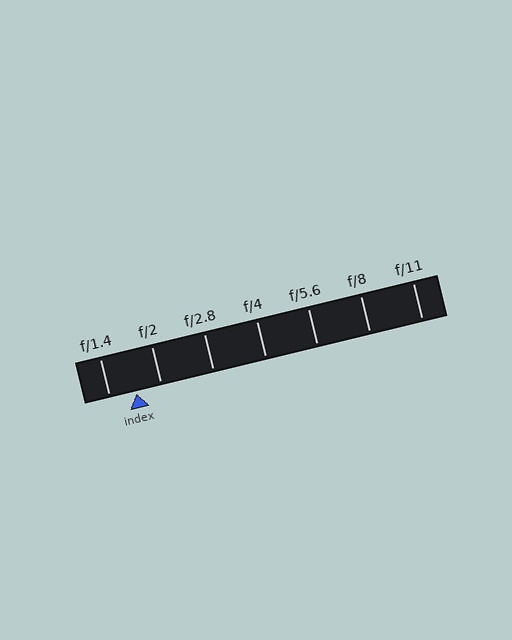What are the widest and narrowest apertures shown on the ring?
The widest aperture shown is f/1.4 and the narrowest is f/11.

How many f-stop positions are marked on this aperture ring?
There are 7 f-stop positions marked.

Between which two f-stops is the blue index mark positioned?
The index mark is between f/1.4 and f/2.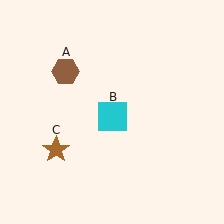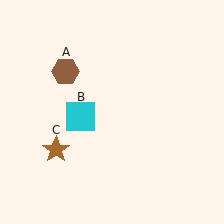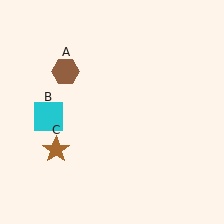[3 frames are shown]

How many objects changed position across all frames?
1 object changed position: cyan square (object B).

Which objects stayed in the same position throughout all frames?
Brown hexagon (object A) and brown star (object C) remained stationary.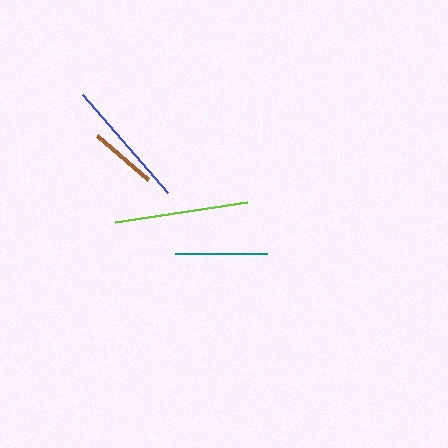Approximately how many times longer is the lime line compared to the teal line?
The lime line is approximately 1.5 times the length of the teal line.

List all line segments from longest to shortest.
From longest to shortest: lime, blue, teal, brown.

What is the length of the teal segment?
The teal segment is approximately 92 pixels long.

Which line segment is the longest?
The lime line is the longest at approximately 133 pixels.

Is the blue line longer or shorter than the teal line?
The blue line is longer than the teal line.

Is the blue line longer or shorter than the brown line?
The blue line is longer than the brown line.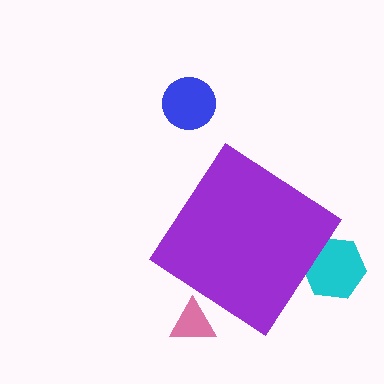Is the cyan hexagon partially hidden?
Yes, the cyan hexagon is partially hidden behind the purple diamond.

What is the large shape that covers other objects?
A purple diamond.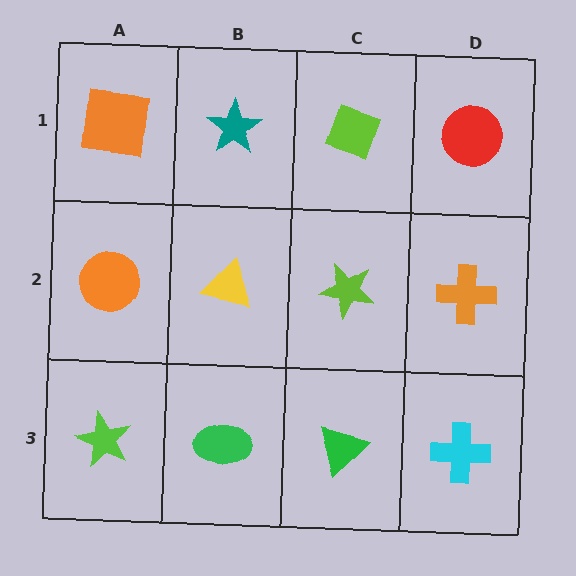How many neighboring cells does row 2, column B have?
4.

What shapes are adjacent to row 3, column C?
A lime star (row 2, column C), a green ellipse (row 3, column B), a cyan cross (row 3, column D).